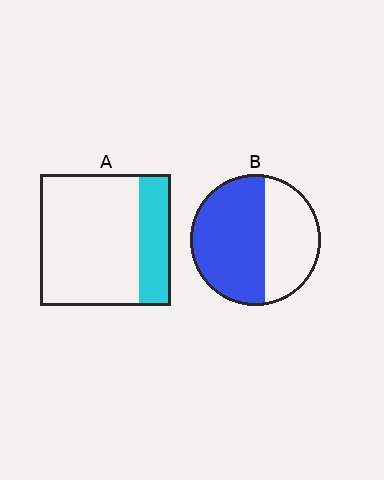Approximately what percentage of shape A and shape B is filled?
A is approximately 25% and B is approximately 60%.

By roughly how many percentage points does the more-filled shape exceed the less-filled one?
By roughly 35 percentage points (B over A).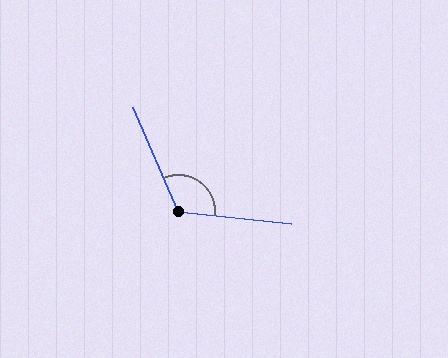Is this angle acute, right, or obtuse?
It is obtuse.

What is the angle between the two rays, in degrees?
Approximately 120 degrees.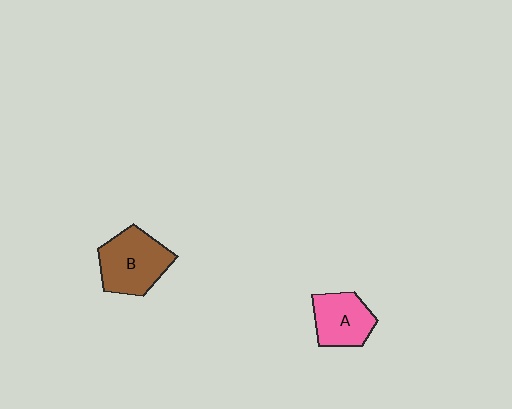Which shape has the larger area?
Shape B (brown).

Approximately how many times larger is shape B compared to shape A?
Approximately 1.3 times.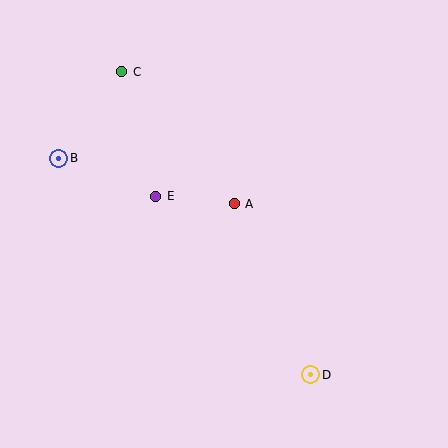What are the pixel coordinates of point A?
Point A is at (234, 204).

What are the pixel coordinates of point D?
Point D is at (311, 375).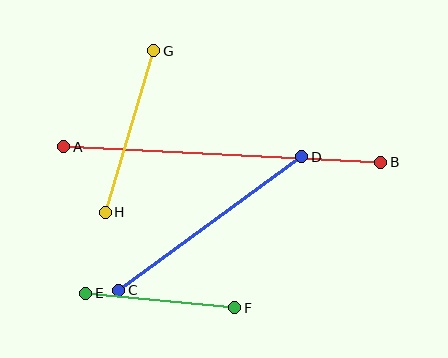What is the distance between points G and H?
The distance is approximately 169 pixels.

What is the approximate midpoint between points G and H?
The midpoint is at approximately (130, 132) pixels.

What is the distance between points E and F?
The distance is approximately 150 pixels.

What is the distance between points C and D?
The distance is approximately 227 pixels.